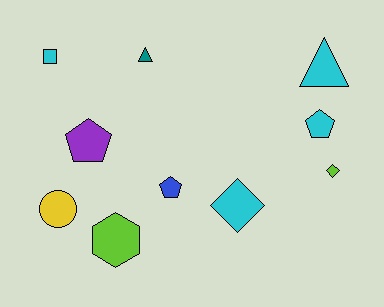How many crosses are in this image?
There are no crosses.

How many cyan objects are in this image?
There are 4 cyan objects.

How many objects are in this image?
There are 10 objects.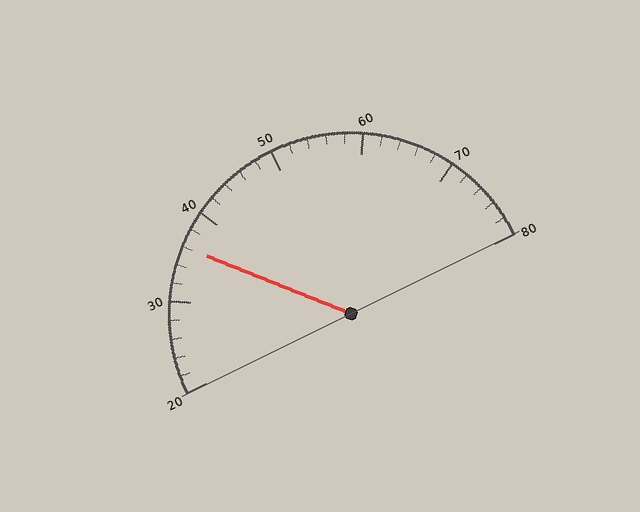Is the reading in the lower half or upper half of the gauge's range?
The reading is in the lower half of the range (20 to 80).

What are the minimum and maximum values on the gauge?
The gauge ranges from 20 to 80.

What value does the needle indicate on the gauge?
The needle indicates approximately 36.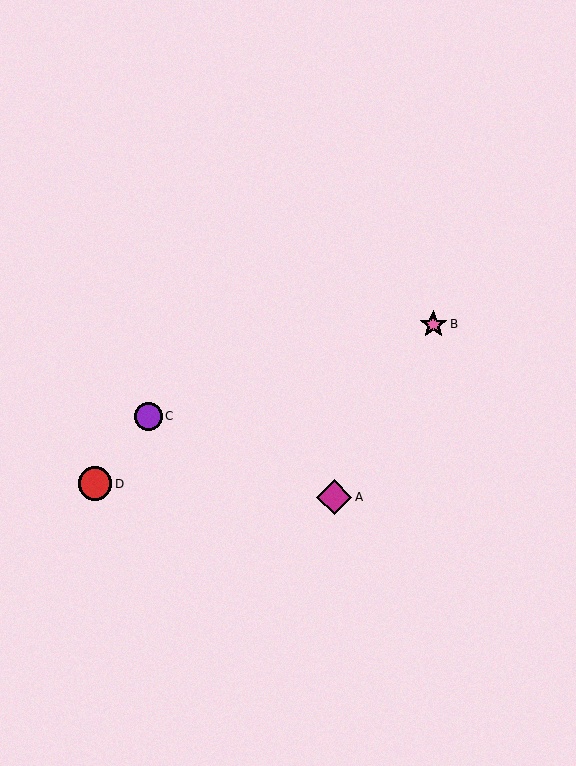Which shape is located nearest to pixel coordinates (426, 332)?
The pink star (labeled B) at (433, 324) is nearest to that location.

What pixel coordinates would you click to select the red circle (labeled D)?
Click at (95, 483) to select the red circle D.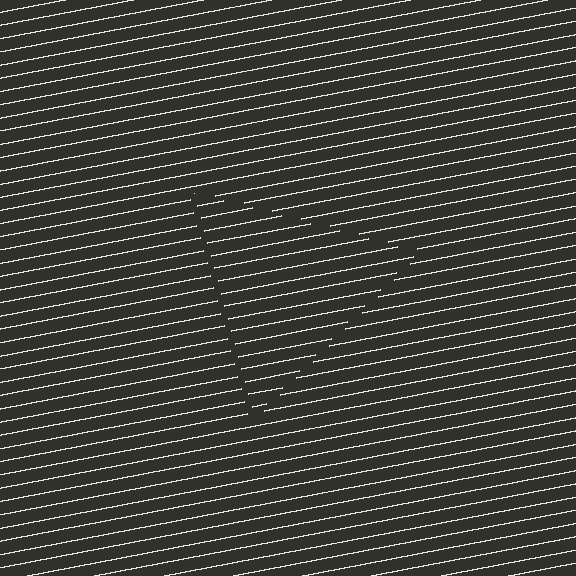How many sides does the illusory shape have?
3 sides — the line-ends trace a triangle.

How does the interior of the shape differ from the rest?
The interior of the shape contains the same grating, shifted by half a period — the contour is defined by the phase discontinuity where line-ends from the inner and outer gratings abut.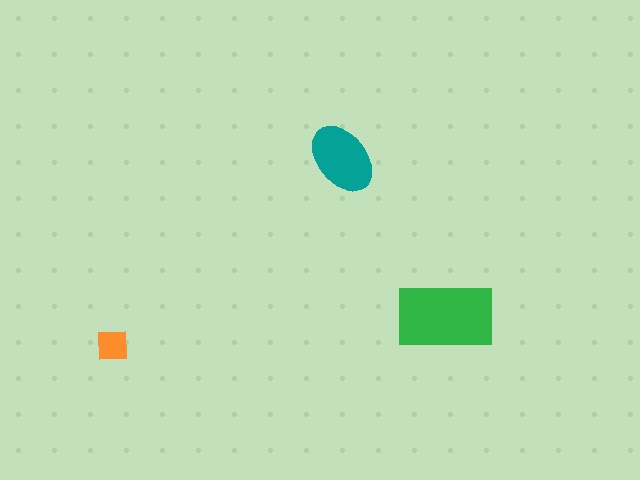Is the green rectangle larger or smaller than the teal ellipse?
Larger.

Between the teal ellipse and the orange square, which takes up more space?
The teal ellipse.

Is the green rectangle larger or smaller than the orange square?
Larger.